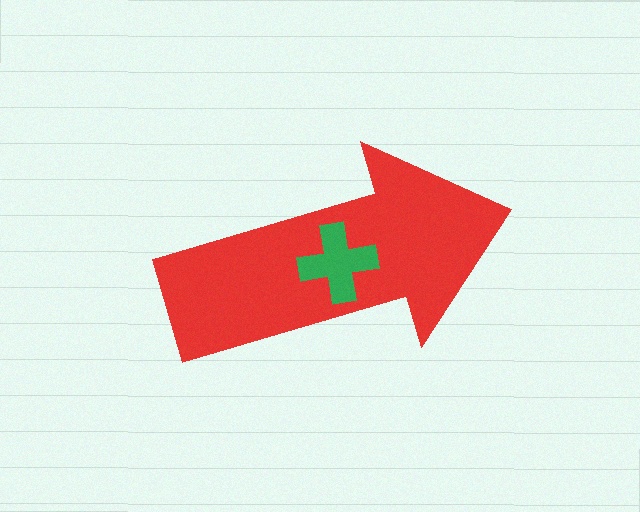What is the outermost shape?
The red arrow.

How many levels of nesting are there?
2.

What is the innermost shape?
The green cross.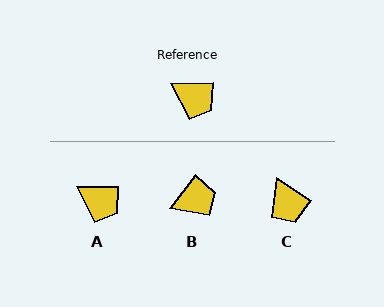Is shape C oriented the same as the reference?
No, it is off by about 34 degrees.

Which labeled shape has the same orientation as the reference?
A.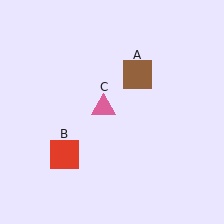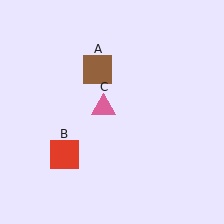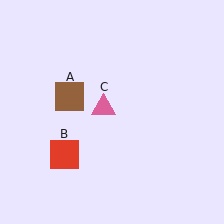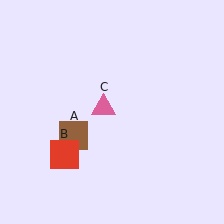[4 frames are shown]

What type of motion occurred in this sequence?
The brown square (object A) rotated counterclockwise around the center of the scene.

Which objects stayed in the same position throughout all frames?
Red square (object B) and pink triangle (object C) remained stationary.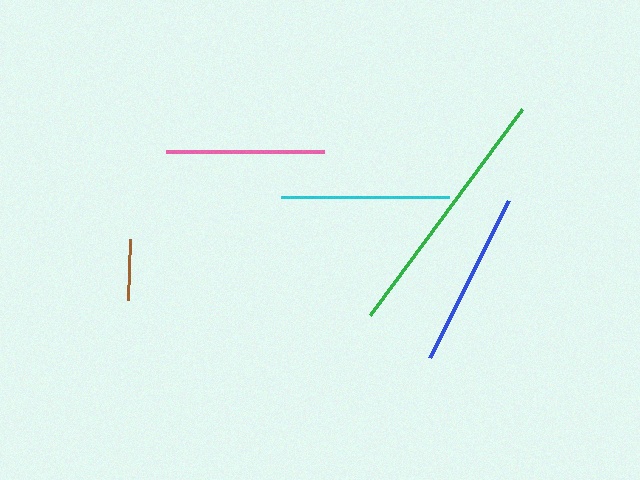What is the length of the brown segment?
The brown segment is approximately 61 pixels long.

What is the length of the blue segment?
The blue segment is approximately 175 pixels long.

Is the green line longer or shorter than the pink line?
The green line is longer than the pink line.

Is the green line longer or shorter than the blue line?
The green line is longer than the blue line.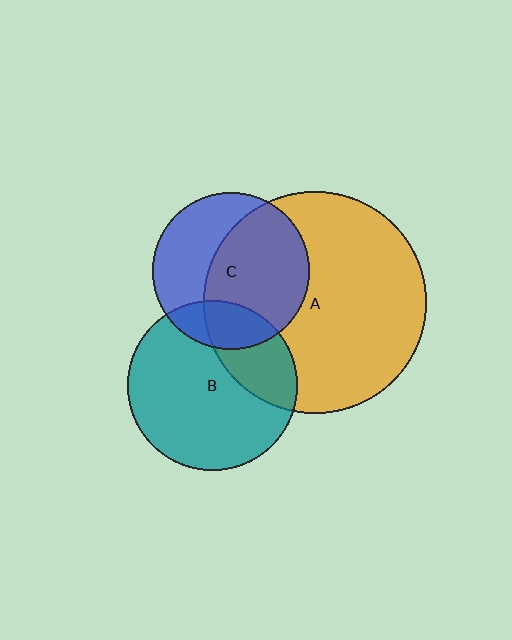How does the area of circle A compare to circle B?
Approximately 1.7 times.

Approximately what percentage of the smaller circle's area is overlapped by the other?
Approximately 30%.